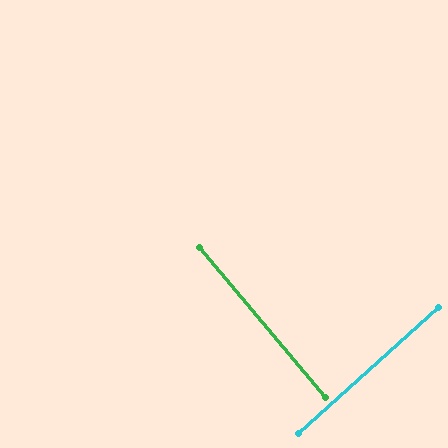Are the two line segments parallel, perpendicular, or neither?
Perpendicular — they meet at approximately 88°.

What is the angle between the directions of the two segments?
Approximately 88 degrees.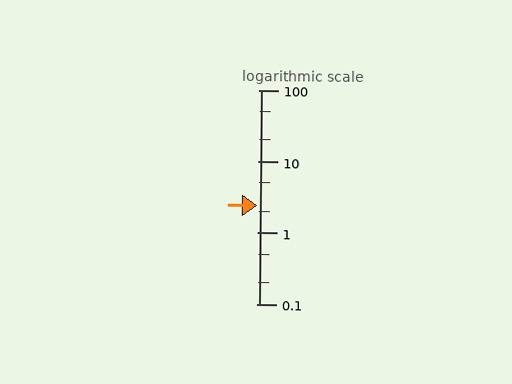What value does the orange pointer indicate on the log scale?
The pointer indicates approximately 2.4.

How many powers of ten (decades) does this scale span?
The scale spans 3 decades, from 0.1 to 100.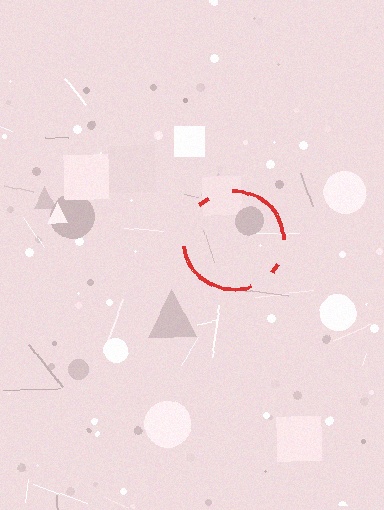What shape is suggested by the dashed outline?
The dashed outline suggests a circle.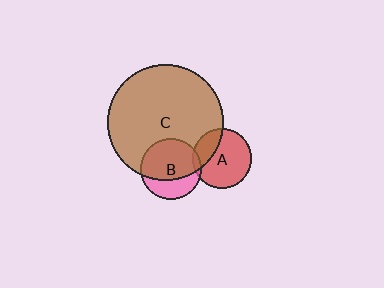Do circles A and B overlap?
Yes.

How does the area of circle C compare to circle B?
Approximately 3.6 times.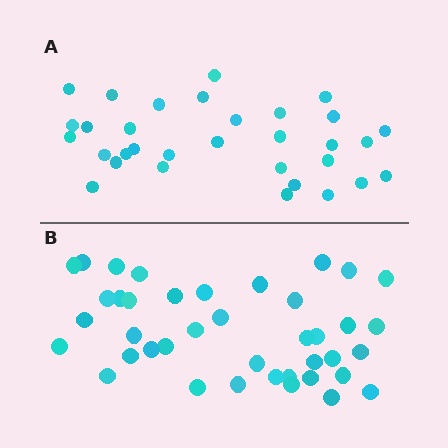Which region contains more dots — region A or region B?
Region B (the bottom region) has more dots.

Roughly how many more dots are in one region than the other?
Region B has roughly 8 or so more dots than region A.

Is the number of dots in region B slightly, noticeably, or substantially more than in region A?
Region B has noticeably more, but not dramatically so. The ratio is roughly 1.2 to 1.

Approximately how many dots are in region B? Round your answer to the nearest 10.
About 40 dots.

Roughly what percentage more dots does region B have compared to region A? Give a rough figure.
About 25% more.